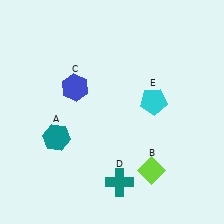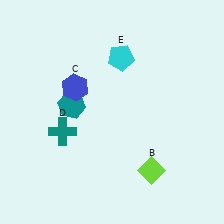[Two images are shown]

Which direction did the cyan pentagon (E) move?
The cyan pentagon (E) moved up.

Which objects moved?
The objects that moved are: the teal hexagon (A), the teal cross (D), the cyan pentagon (E).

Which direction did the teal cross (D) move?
The teal cross (D) moved left.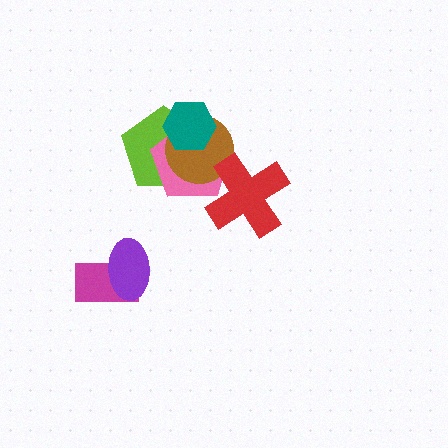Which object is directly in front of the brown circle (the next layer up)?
The teal hexagon is directly in front of the brown circle.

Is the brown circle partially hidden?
Yes, it is partially covered by another shape.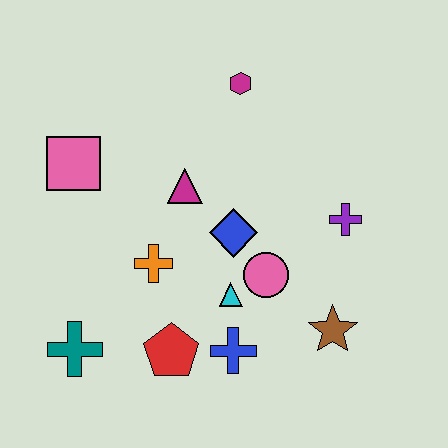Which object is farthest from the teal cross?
The magenta hexagon is farthest from the teal cross.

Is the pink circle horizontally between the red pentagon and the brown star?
Yes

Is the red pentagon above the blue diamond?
No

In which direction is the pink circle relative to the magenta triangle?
The pink circle is below the magenta triangle.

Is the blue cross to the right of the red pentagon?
Yes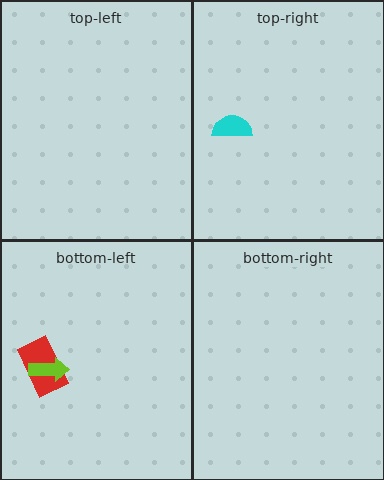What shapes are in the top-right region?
The cyan semicircle.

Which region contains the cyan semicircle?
The top-right region.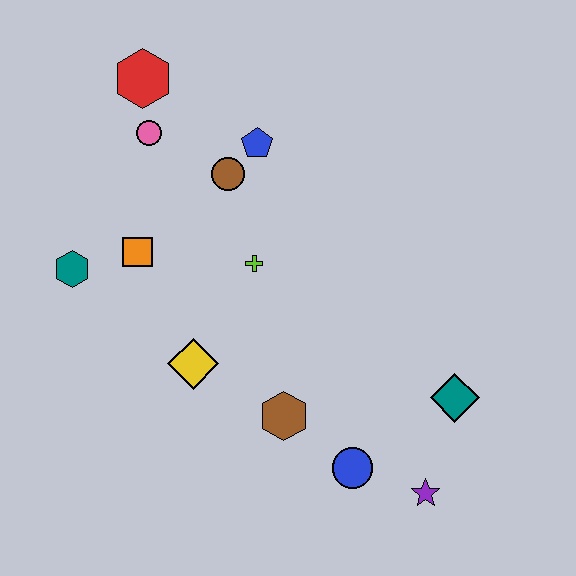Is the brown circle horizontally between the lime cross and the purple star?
No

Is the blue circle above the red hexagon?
No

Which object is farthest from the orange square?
The purple star is farthest from the orange square.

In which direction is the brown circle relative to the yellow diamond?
The brown circle is above the yellow diamond.